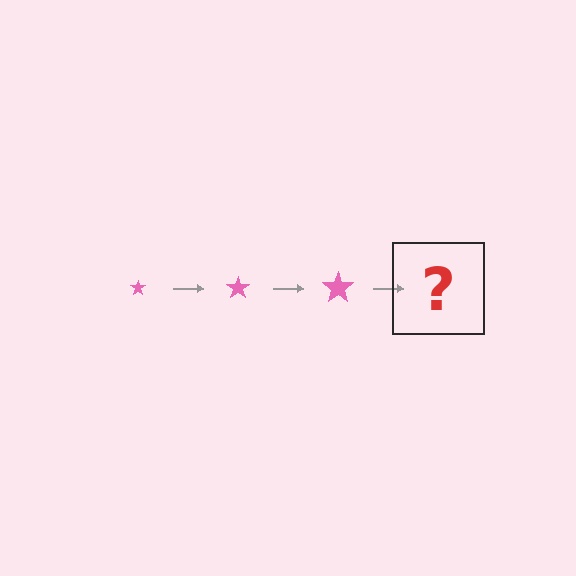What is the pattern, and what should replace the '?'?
The pattern is that the star gets progressively larger each step. The '?' should be a pink star, larger than the previous one.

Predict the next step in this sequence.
The next step is a pink star, larger than the previous one.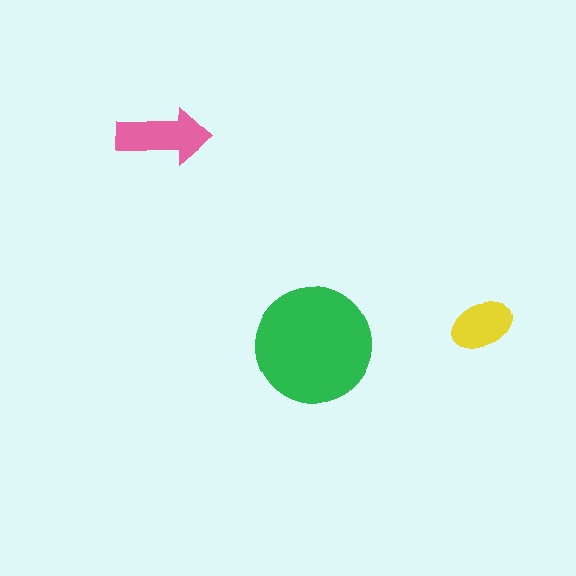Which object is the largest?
The green circle.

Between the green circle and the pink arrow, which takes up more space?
The green circle.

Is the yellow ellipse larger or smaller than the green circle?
Smaller.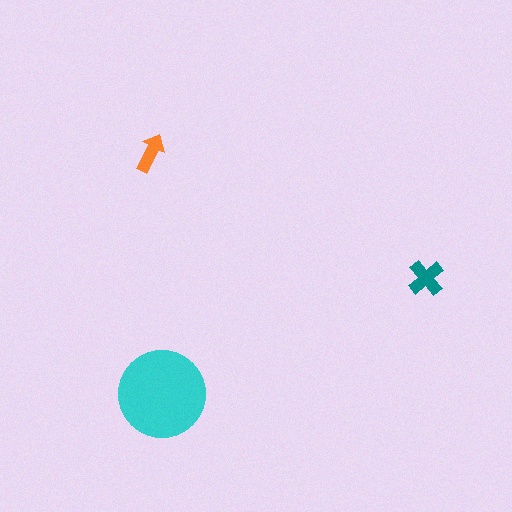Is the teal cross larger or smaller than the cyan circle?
Smaller.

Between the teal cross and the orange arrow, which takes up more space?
The teal cross.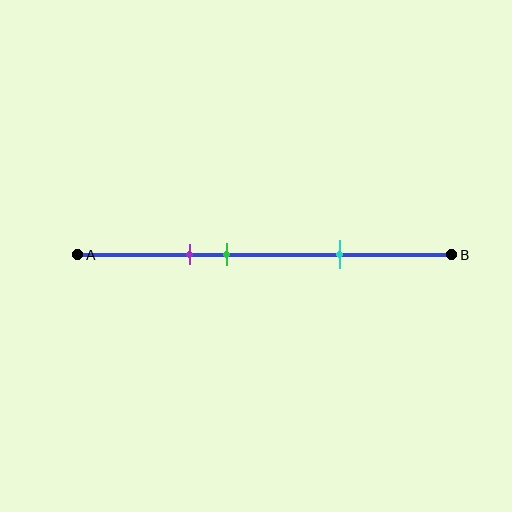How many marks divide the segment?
There are 3 marks dividing the segment.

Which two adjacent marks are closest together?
The purple and green marks are the closest adjacent pair.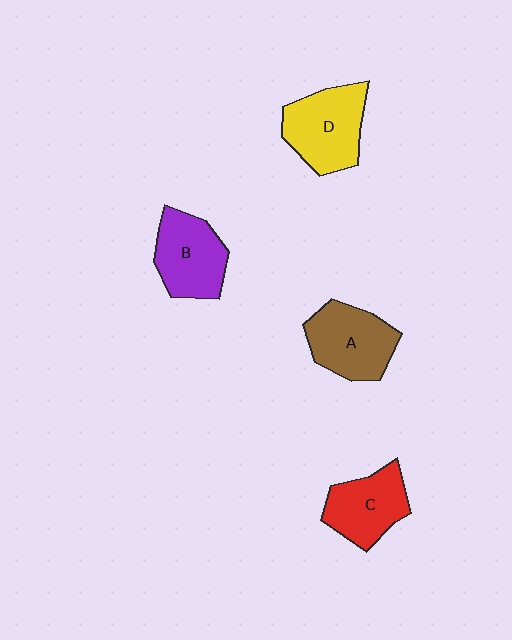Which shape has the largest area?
Shape D (yellow).